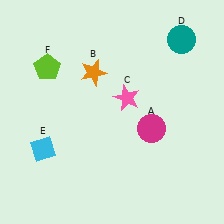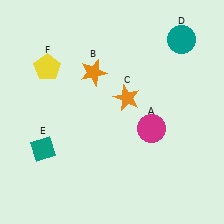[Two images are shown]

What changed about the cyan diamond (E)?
In Image 1, E is cyan. In Image 2, it changed to teal.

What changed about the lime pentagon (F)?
In Image 1, F is lime. In Image 2, it changed to yellow.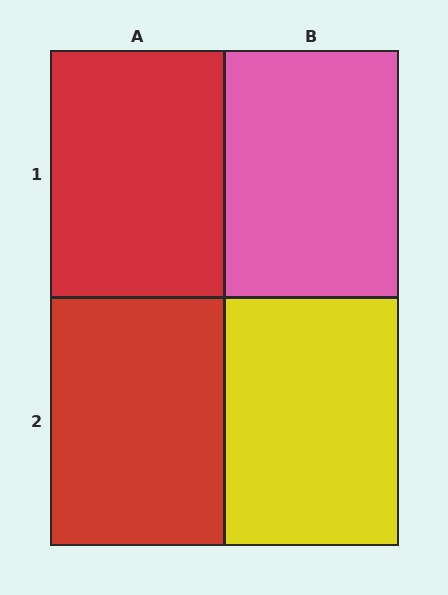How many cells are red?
2 cells are red.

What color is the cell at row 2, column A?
Red.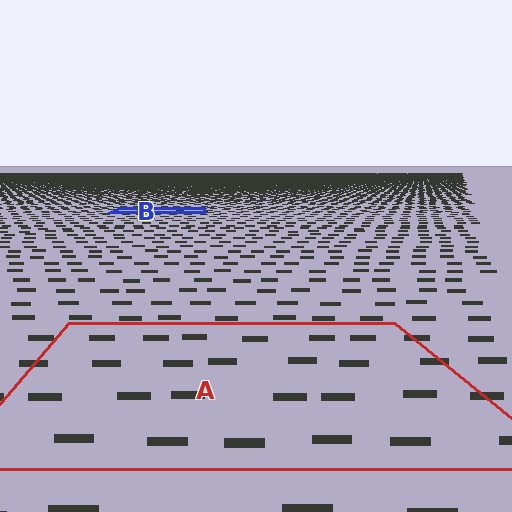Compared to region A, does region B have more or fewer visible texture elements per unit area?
Region B has more texture elements per unit area — they are packed more densely because it is farther away.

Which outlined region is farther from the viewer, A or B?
Region B is farther from the viewer — the texture elements inside it appear smaller and more densely packed.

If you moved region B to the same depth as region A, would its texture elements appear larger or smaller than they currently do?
They would appear larger. At a closer depth, the same texture elements are projected at a bigger on-screen size.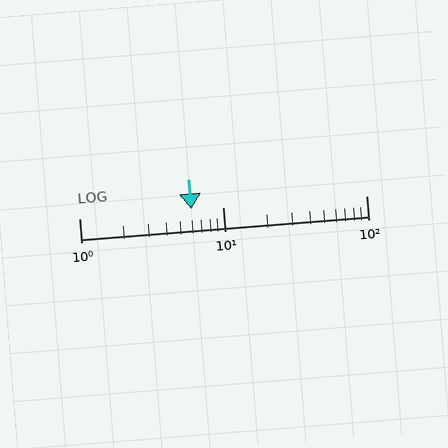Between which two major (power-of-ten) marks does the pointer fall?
The pointer is between 1 and 10.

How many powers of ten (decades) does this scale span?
The scale spans 2 decades, from 1 to 100.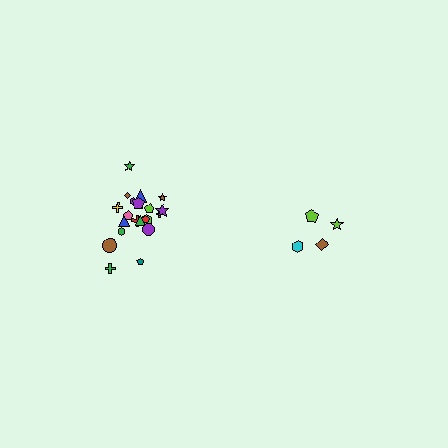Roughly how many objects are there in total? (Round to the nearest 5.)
Roughly 25 objects in total.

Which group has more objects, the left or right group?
The left group.